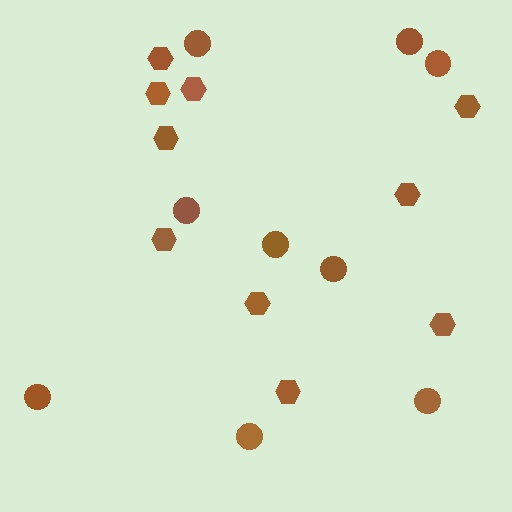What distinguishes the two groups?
There are 2 groups: one group of hexagons (10) and one group of circles (9).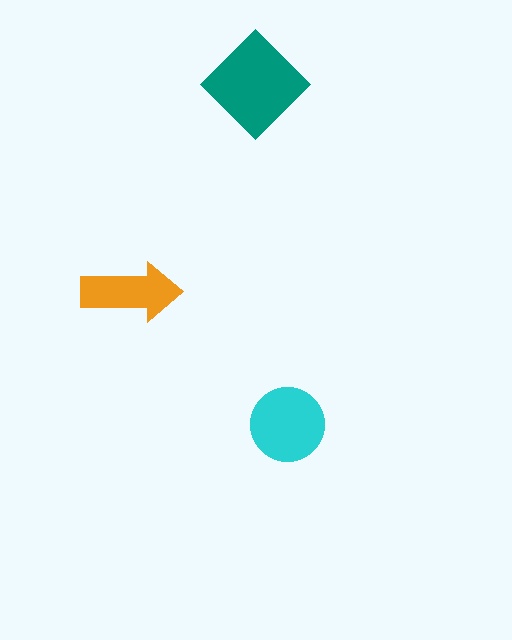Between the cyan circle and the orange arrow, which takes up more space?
The cyan circle.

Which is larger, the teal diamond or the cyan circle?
The teal diamond.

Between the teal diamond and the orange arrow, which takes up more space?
The teal diamond.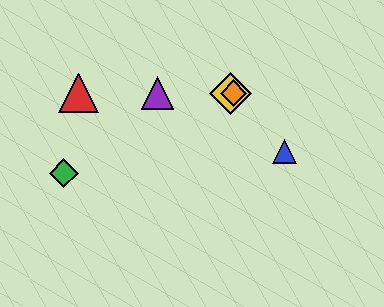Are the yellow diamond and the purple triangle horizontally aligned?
Yes, both are at y≈93.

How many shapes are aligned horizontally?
4 shapes (the red triangle, the yellow diamond, the purple triangle, the orange diamond) are aligned horizontally.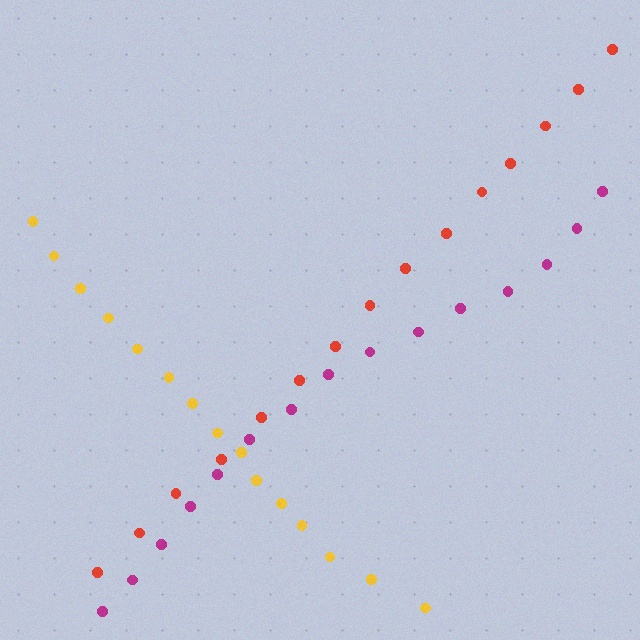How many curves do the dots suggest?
There are 3 distinct paths.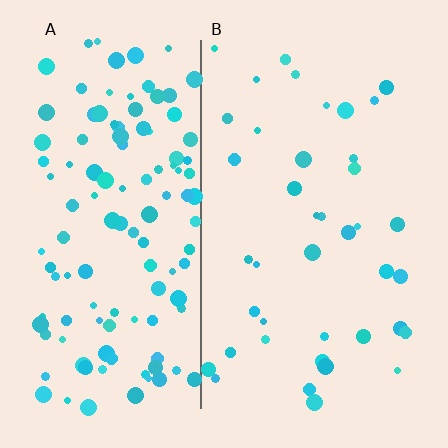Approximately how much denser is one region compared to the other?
Approximately 3.0× — region A over region B.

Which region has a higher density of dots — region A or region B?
A (the left).